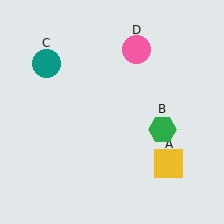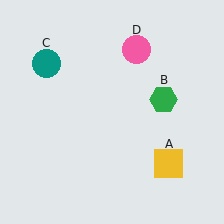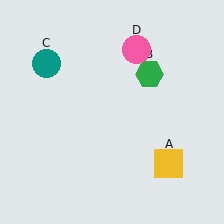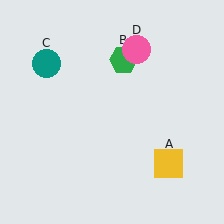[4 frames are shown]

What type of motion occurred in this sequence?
The green hexagon (object B) rotated counterclockwise around the center of the scene.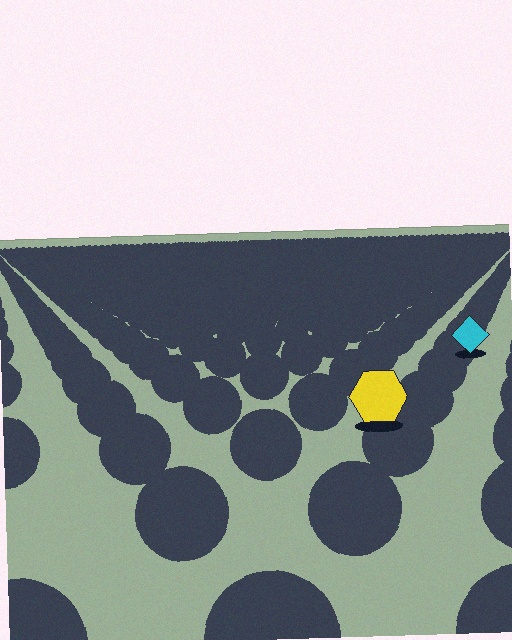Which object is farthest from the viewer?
The cyan diamond is farthest from the viewer. It appears smaller and the ground texture around it is denser.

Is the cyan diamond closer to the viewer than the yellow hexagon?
No. The yellow hexagon is closer — you can tell from the texture gradient: the ground texture is coarser near it.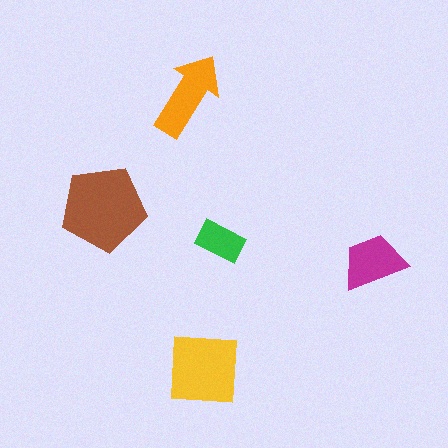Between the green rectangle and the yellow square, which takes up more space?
The yellow square.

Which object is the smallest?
The green rectangle.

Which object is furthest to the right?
The magenta trapezoid is rightmost.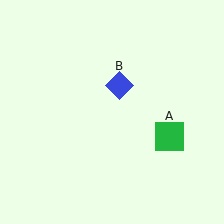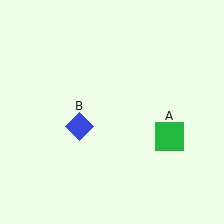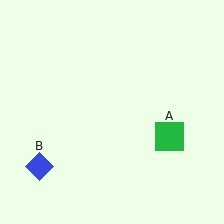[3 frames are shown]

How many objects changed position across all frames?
1 object changed position: blue diamond (object B).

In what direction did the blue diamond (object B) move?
The blue diamond (object B) moved down and to the left.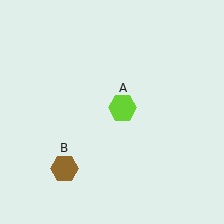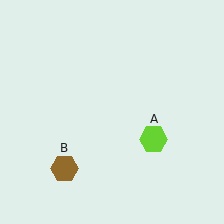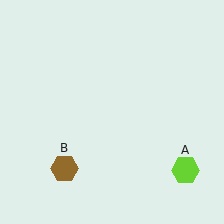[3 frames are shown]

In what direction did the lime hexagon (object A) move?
The lime hexagon (object A) moved down and to the right.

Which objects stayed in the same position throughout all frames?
Brown hexagon (object B) remained stationary.